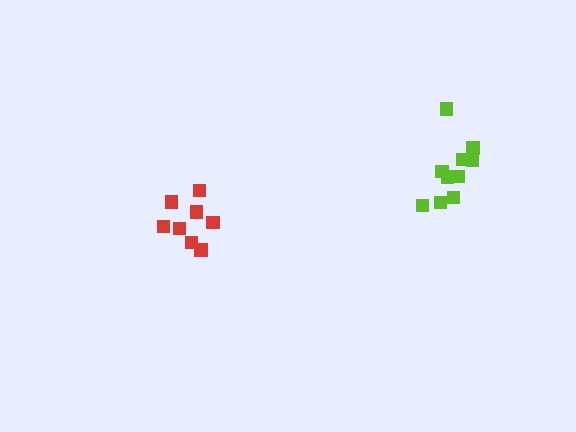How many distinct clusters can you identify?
There are 2 distinct clusters.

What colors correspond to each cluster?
The clusters are colored: red, lime.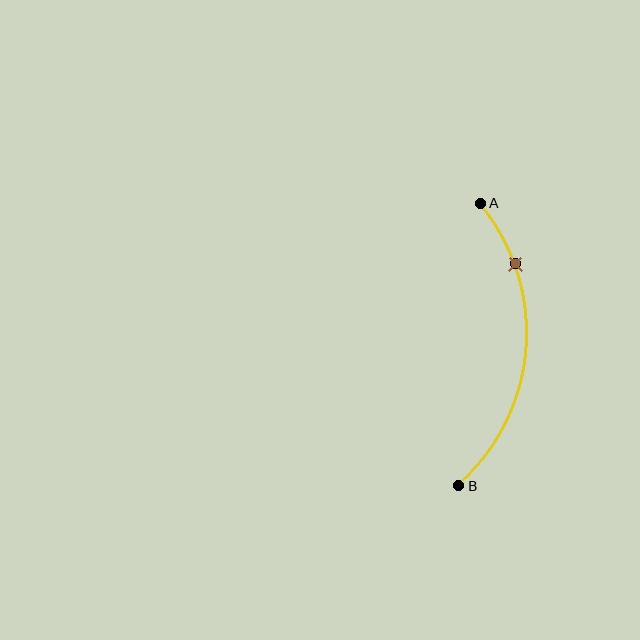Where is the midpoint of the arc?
The arc midpoint is the point on the curve farthest from the straight line joining A and B. It sits to the right of that line.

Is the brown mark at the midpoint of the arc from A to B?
No. The brown mark lies on the arc but is closer to endpoint A. The arc midpoint would be at the point on the curve equidistant along the arc from both A and B.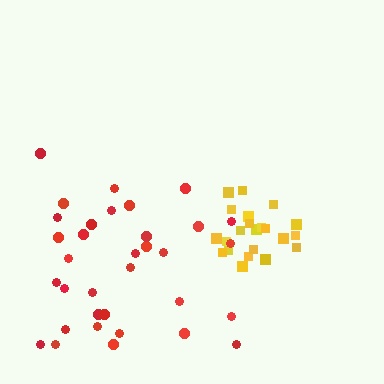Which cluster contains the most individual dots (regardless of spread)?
Red (34).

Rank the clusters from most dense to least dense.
yellow, red.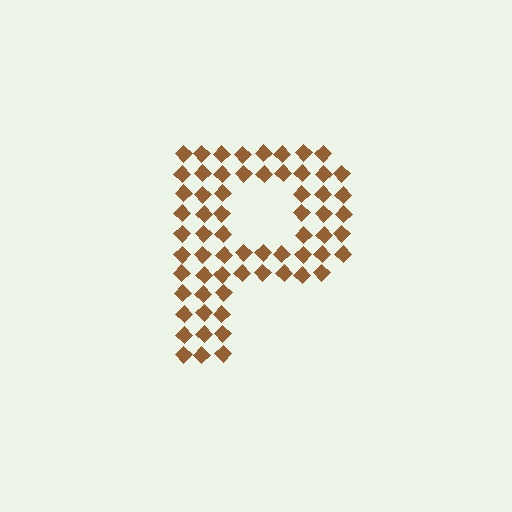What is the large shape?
The large shape is the letter P.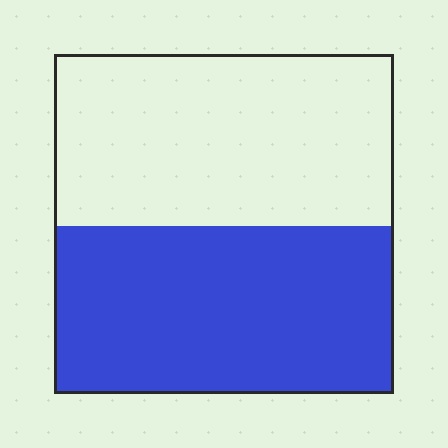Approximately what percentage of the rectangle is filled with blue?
Approximately 50%.